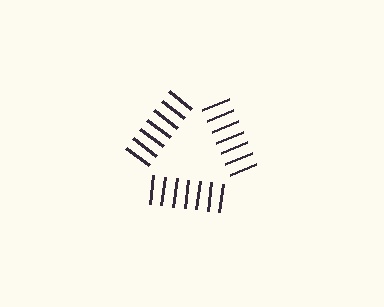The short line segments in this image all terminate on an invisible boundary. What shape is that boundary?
An illusory triangle — the line segments terminate on its edges but no continuous stroke is drawn.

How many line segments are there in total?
21 — 7 along each of the 3 edges.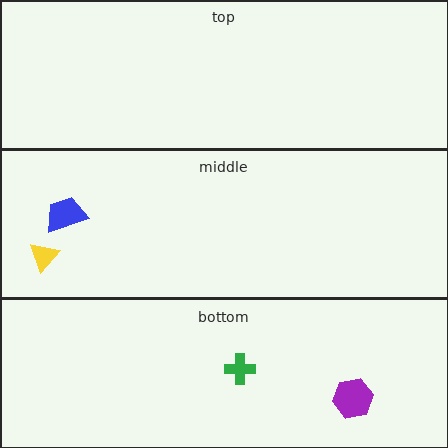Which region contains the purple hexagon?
The bottom region.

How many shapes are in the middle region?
2.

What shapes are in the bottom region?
The purple hexagon, the green cross.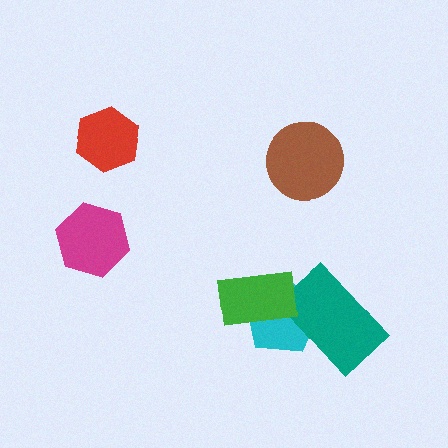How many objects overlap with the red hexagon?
0 objects overlap with the red hexagon.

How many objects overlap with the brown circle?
0 objects overlap with the brown circle.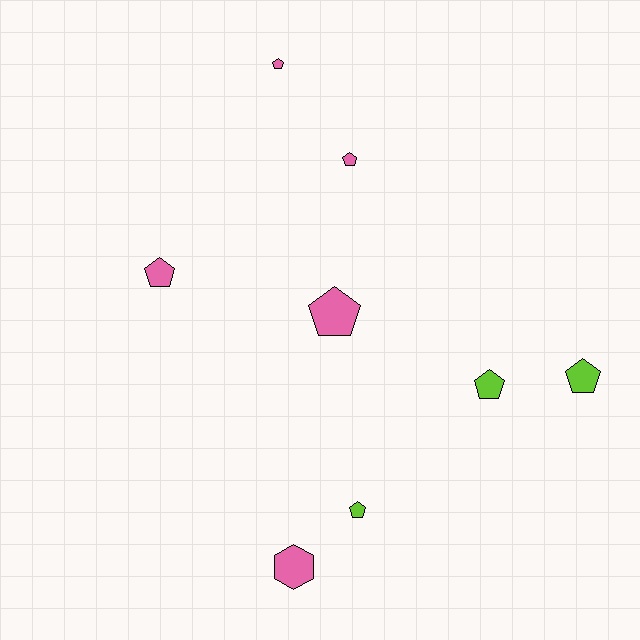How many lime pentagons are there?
There are 3 lime pentagons.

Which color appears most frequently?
Pink, with 5 objects.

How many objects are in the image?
There are 8 objects.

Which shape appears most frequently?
Pentagon, with 7 objects.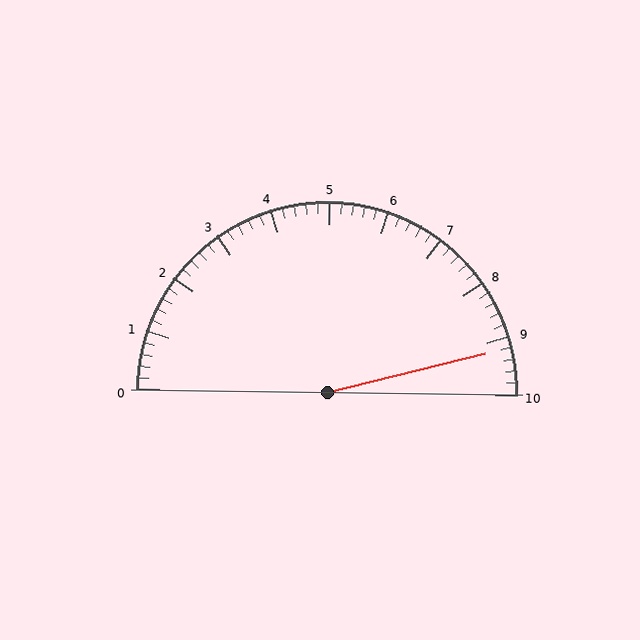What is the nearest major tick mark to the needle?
The nearest major tick mark is 9.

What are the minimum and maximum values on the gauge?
The gauge ranges from 0 to 10.